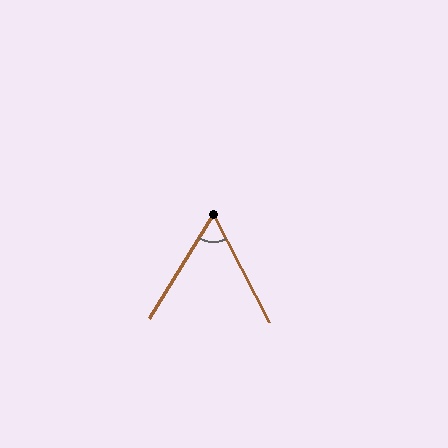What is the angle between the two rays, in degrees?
Approximately 59 degrees.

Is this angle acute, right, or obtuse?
It is acute.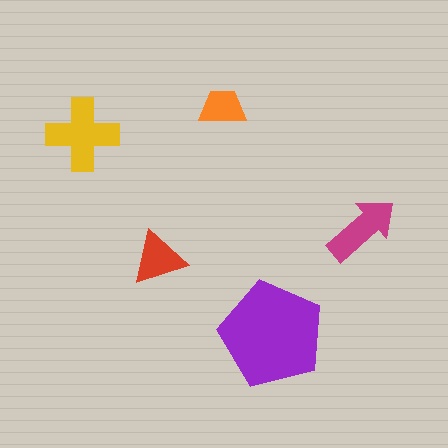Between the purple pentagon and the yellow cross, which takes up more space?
The purple pentagon.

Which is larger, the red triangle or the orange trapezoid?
The red triangle.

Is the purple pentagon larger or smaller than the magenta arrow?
Larger.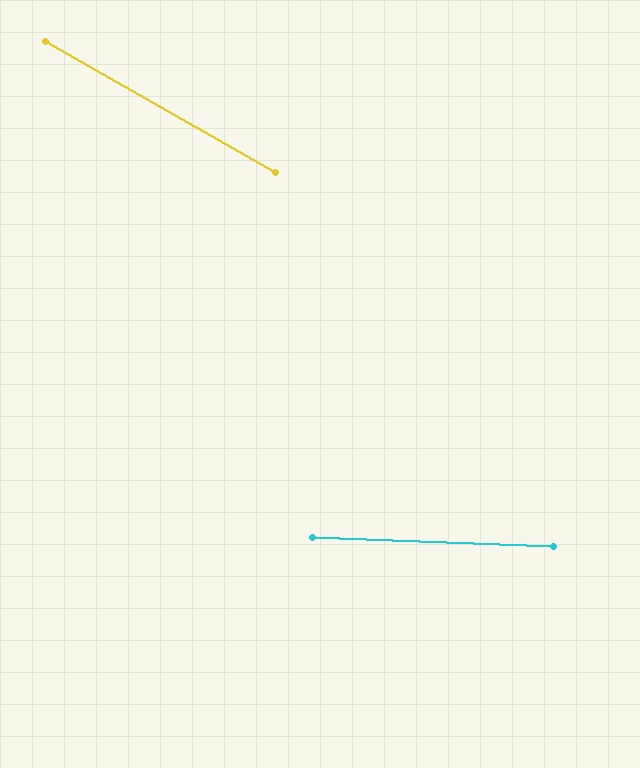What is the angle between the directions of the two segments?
Approximately 28 degrees.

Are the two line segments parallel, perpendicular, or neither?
Neither parallel nor perpendicular — they differ by about 28°.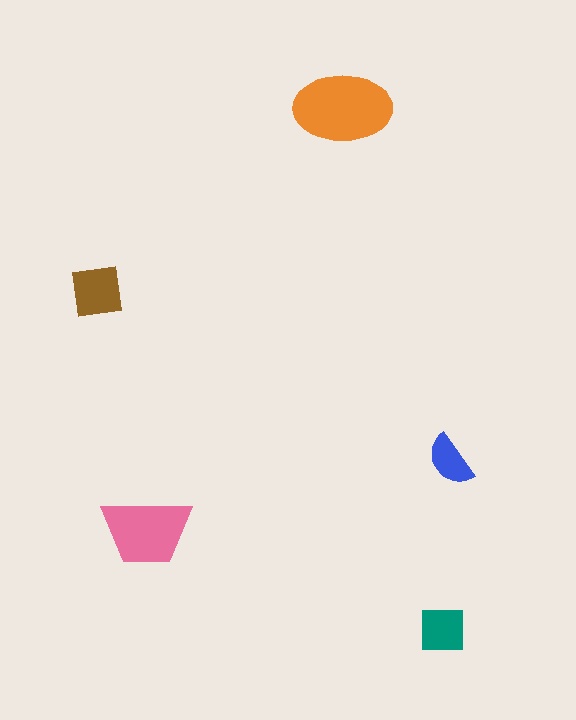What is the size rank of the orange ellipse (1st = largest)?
1st.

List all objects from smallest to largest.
The blue semicircle, the teal square, the brown square, the pink trapezoid, the orange ellipse.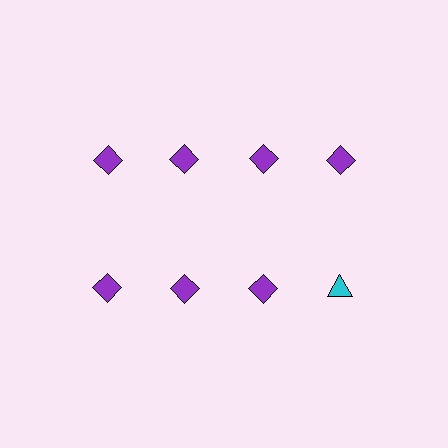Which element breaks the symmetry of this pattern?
The cyan triangle in the second row, second from right column breaks the symmetry. All other shapes are purple diamonds.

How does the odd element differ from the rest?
It differs in both color (cyan instead of purple) and shape (triangle instead of diamond).